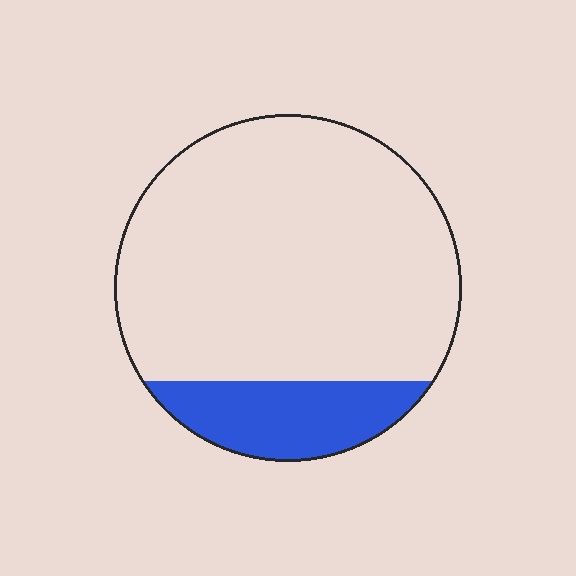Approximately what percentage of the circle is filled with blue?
Approximately 20%.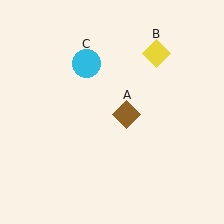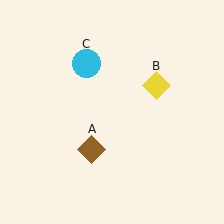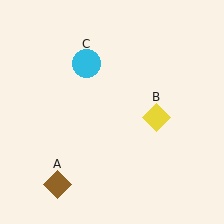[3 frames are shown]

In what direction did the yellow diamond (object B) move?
The yellow diamond (object B) moved down.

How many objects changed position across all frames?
2 objects changed position: brown diamond (object A), yellow diamond (object B).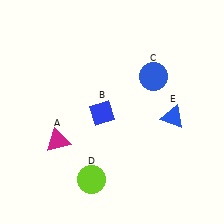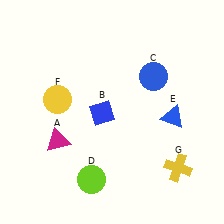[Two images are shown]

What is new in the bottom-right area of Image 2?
A yellow cross (G) was added in the bottom-right area of Image 2.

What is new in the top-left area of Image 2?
A yellow circle (F) was added in the top-left area of Image 2.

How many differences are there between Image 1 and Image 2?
There are 2 differences between the two images.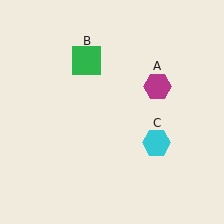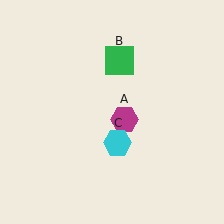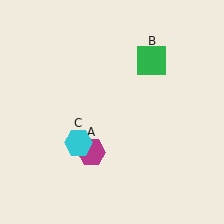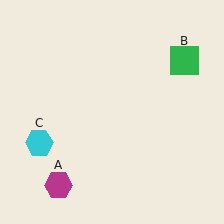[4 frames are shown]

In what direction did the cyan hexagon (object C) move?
The cyan hexagon (object C) moved left.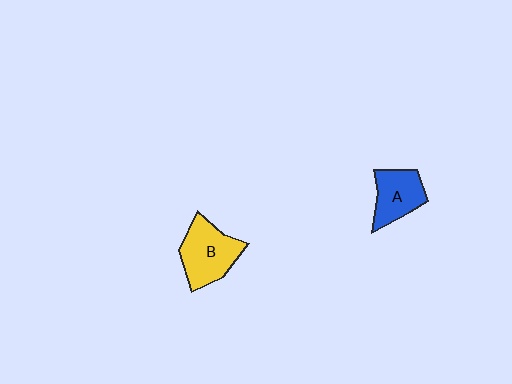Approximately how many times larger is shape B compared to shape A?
Approximately 1.3 times.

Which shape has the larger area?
Shape B (yellow).